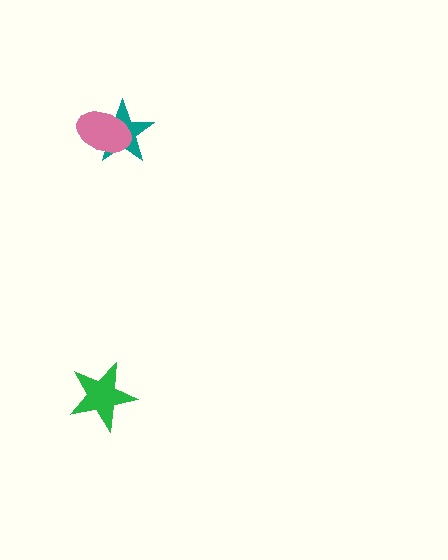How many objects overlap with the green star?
0 objects overlap with the green star.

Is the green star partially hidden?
No, no other shape covers it.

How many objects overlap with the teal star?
1 object overlaps with the teal star.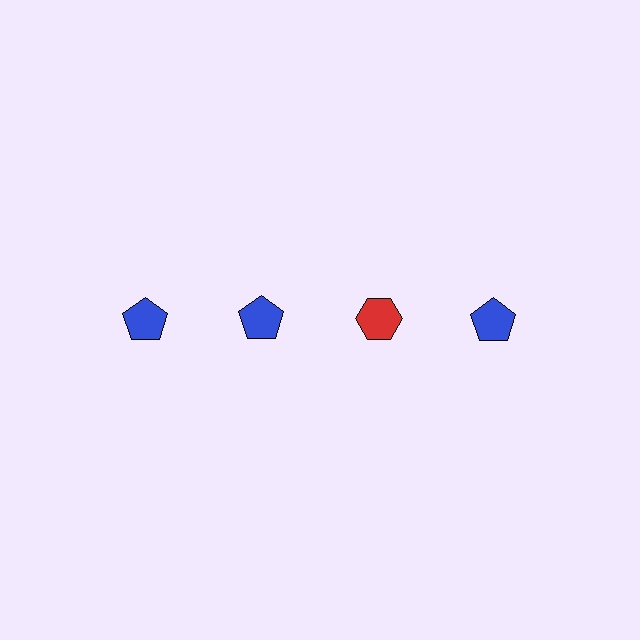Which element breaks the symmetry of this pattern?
The red hexagon in the top row, center column breaks the symmetry. All other shapes are blue pentagons.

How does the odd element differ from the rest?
It differs in both color (red instead of blue) and shape (hexagon instead of pentagon).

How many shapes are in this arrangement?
There are 4 shapes arranged in a grid pattern.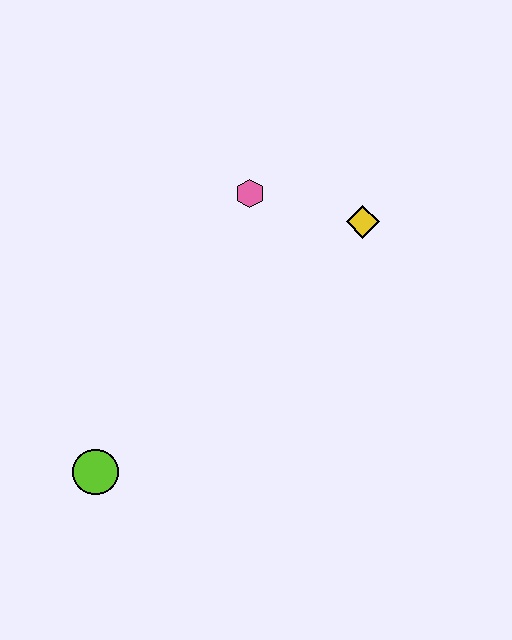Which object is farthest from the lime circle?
The yellow diamond is farthest from the lime circle.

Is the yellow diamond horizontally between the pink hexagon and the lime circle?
No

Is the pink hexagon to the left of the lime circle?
No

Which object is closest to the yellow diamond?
The pink hexagon is closest to the yellow diamond.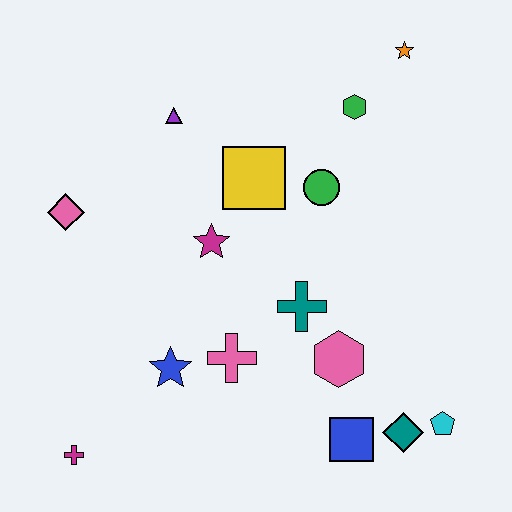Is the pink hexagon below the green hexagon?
Yes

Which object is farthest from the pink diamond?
The cyan pentagon is farthest from the pink diamond.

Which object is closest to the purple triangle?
The yellow square is closest to the purple triangle.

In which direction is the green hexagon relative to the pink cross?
The green hexagon is above the pink cross.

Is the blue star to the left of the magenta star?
Yes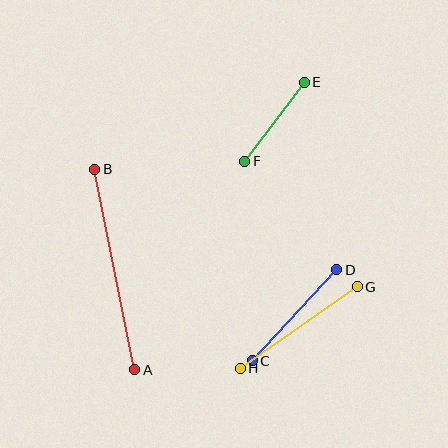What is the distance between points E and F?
The distance is approximately 99 pixels.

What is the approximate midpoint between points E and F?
The midpoint is at approximately (275, 122) pixels.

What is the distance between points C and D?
The distance is approximately 124 pixels.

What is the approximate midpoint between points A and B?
The midpoint is at approximately (115, 270) pixels.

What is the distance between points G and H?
The distance is approximately 142 pixels.